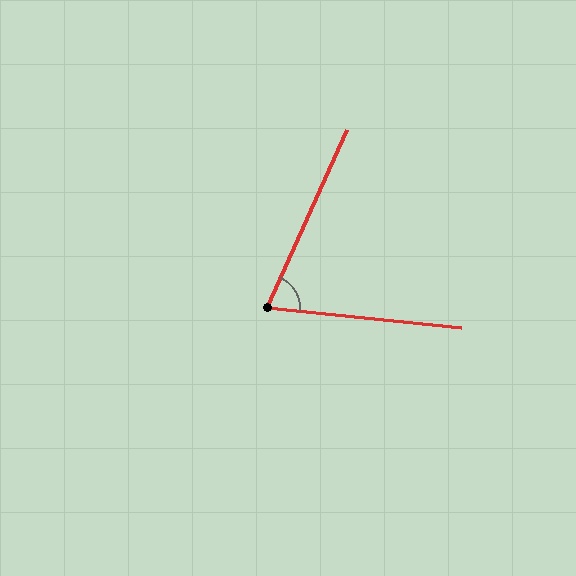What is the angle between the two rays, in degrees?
Approximately 71 degrees.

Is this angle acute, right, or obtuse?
It is acute.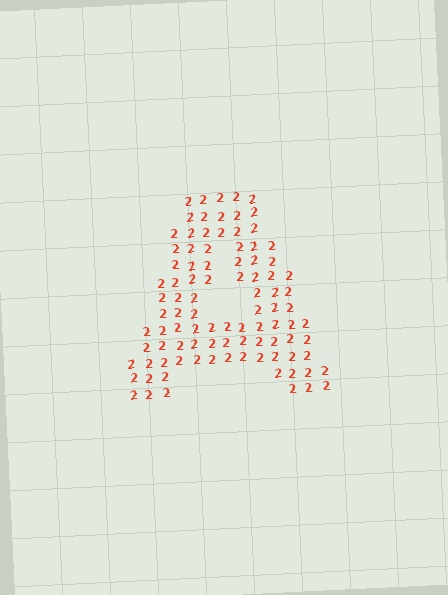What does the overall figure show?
The overall figure shows the letter A.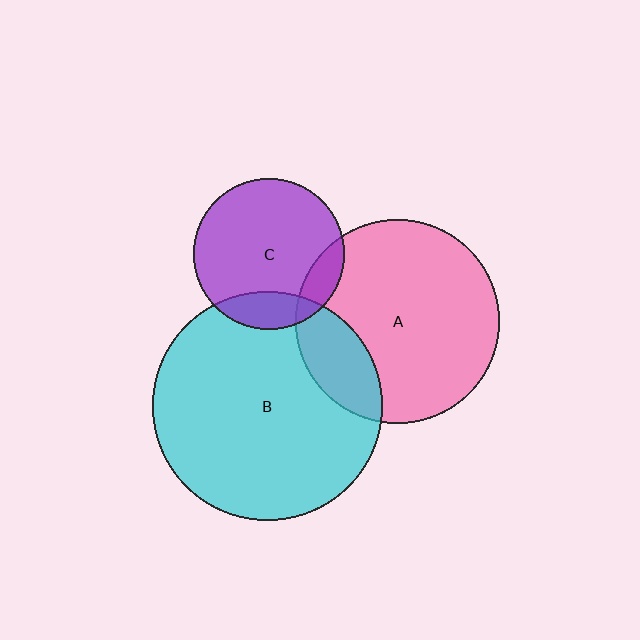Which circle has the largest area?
Circle B (cyan).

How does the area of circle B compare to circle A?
Approximately 1.3 times.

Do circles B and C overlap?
Yes.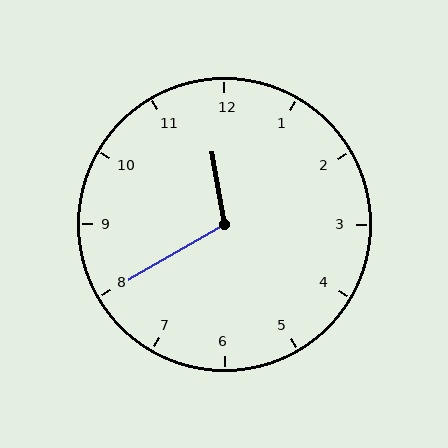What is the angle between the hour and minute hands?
Approximately 110 degrees.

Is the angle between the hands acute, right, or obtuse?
It is obtuse.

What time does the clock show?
11:40.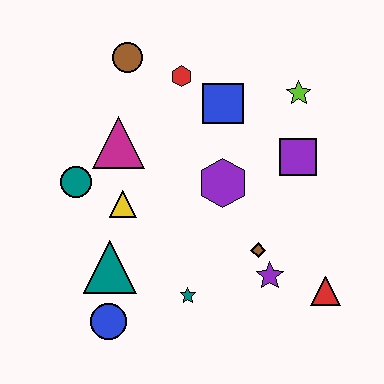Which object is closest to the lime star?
The purple square is closest to the lime star.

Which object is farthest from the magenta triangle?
The red triangle is farthest from the magenta triangle.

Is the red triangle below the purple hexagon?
Yes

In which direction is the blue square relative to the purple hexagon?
The blue square is above the purple hexagon.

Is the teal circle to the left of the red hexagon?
Yes